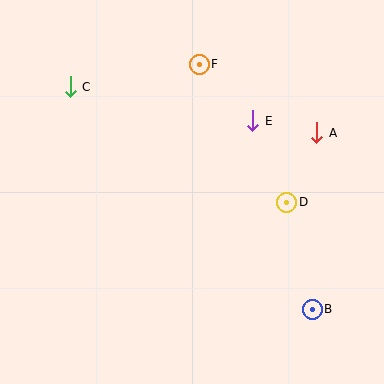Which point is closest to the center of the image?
Point E at (253, 121) is closest to the center.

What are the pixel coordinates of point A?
Point A is at (317, 133).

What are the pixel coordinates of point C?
Point C is at (70, 87).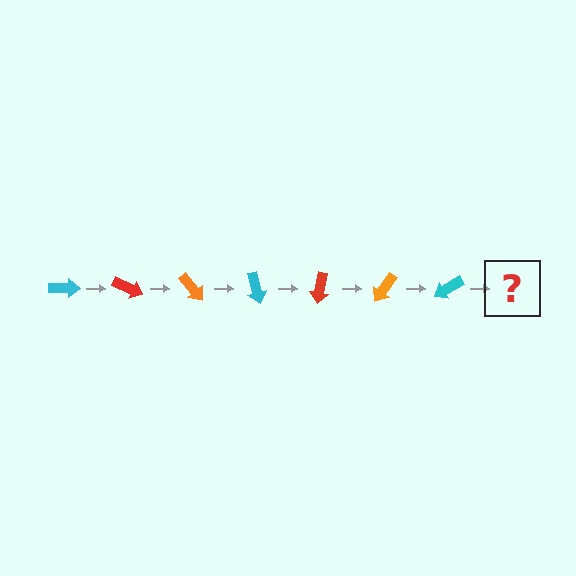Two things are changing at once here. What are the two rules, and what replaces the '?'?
The two rules are that it rotates 25 degrees each step and the color cycles through cyan, red, and orange. The '?' should be a red arrow, rotated 175 degrees from the start.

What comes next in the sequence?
The next element should be a red arrow, rotated 175 degrees from the start.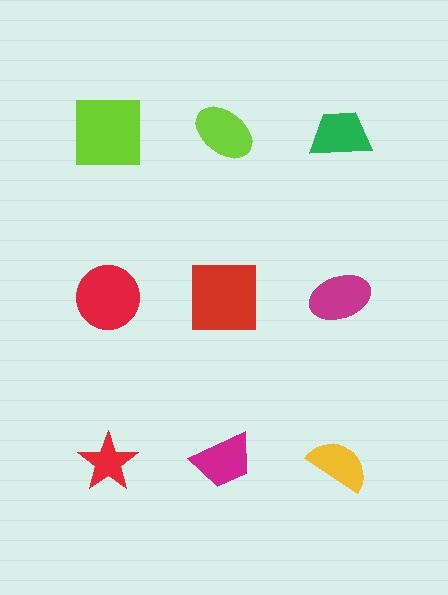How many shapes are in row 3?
3 shapes.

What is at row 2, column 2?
A red square.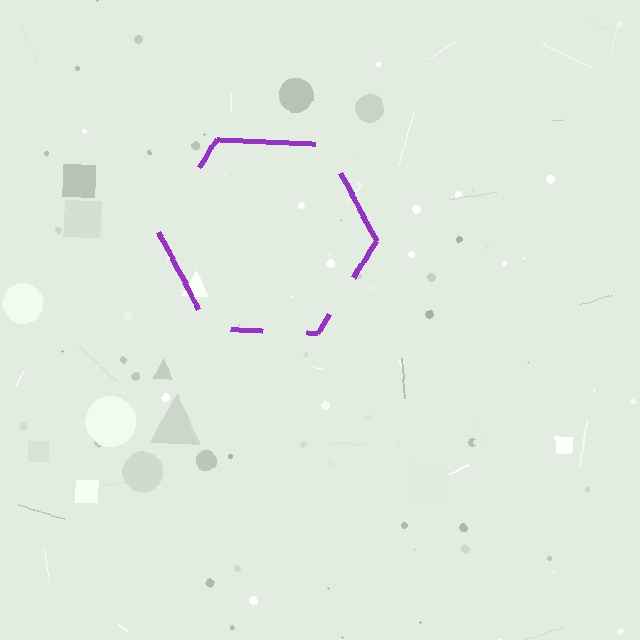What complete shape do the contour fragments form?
The contour fragments form a hexagon.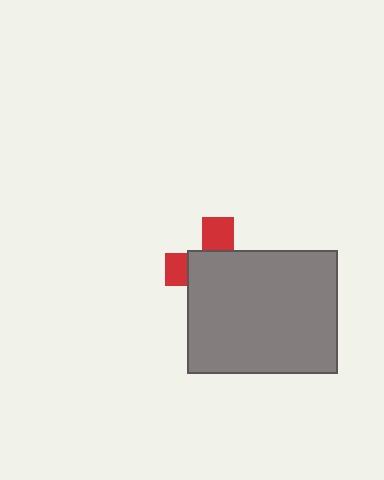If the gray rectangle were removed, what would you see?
You would see the complete red cross.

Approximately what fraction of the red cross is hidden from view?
Roughly 69% of the red cross is hidden behind the gray rectangle.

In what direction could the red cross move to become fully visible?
The red cross could move toward the upper-left. That would shift it out from behind the gray rectangle entirely.